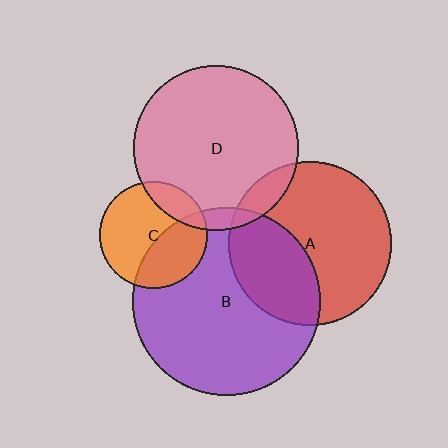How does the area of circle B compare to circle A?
Approximately 1.3 times.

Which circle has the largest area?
Circle B (purple).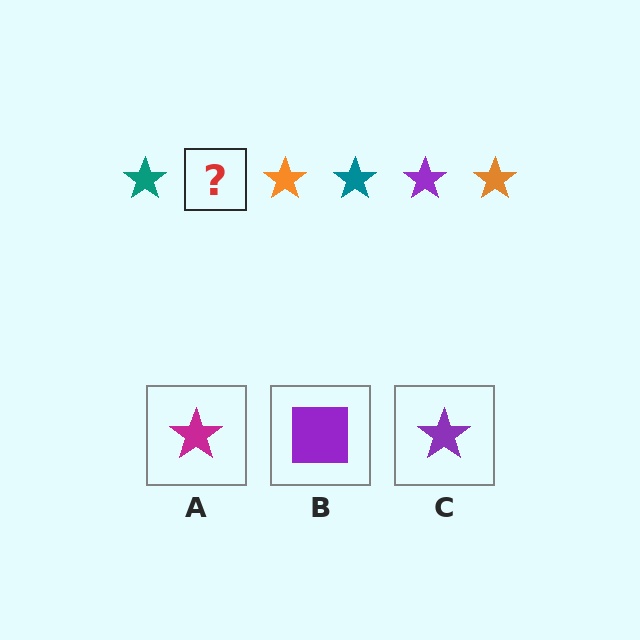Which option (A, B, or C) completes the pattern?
C.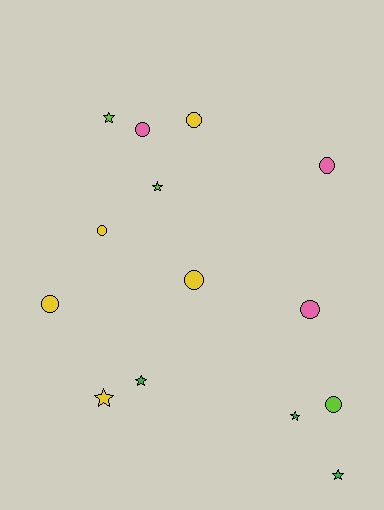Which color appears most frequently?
Yellow, with 5 objects.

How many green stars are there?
There are 3 green stars.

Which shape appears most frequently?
Circle, with 8 objects.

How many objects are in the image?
There are 14 objects.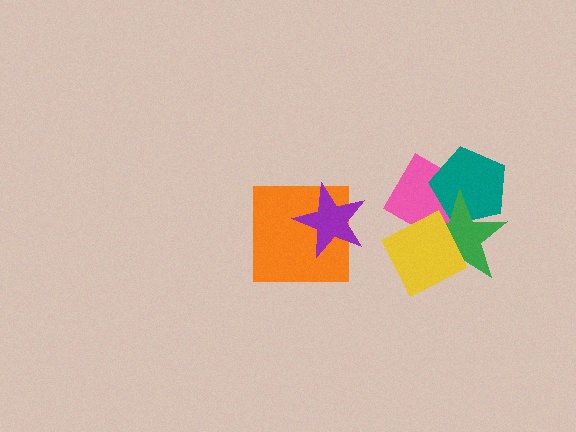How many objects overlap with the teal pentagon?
2 objects overlap with the teal pentagon.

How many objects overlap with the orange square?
1 object overlaps with the orange square.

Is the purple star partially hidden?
No, no other shape covers it.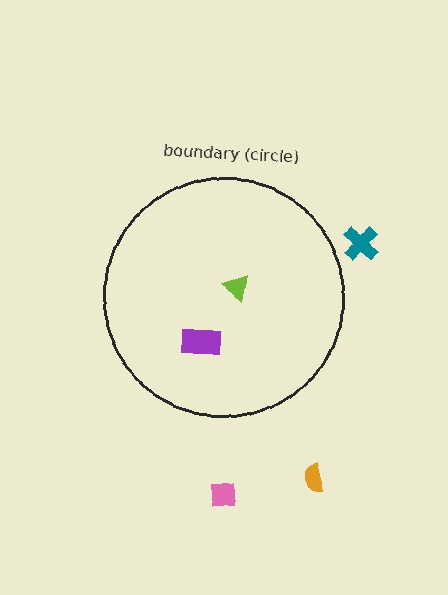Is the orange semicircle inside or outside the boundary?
Outside.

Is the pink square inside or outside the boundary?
Outside.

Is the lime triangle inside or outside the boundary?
Inside.